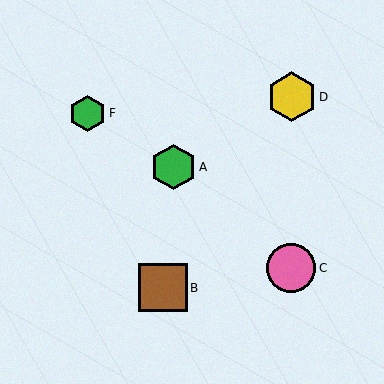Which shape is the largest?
The yellow hexagon (labeled D) is the largest.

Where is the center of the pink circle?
The center of the pink circle is at (291, 268).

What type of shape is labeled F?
Shape F is a green hexagon.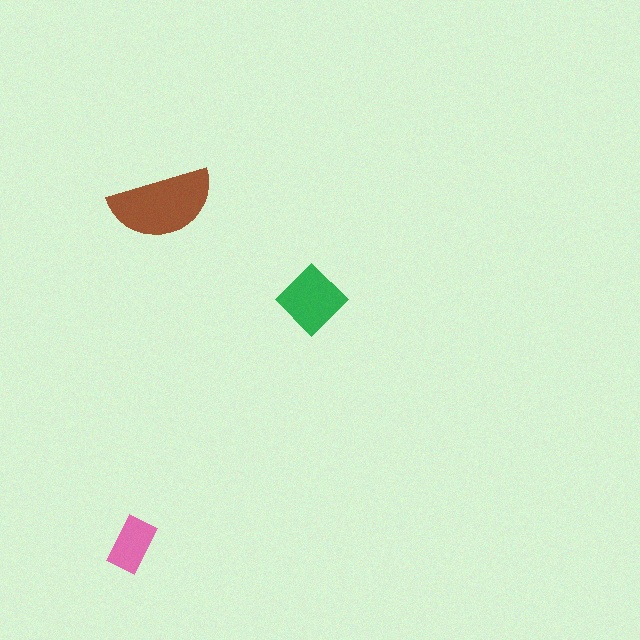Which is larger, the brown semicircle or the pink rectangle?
The brown semicircle.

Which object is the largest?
The brown semicircle.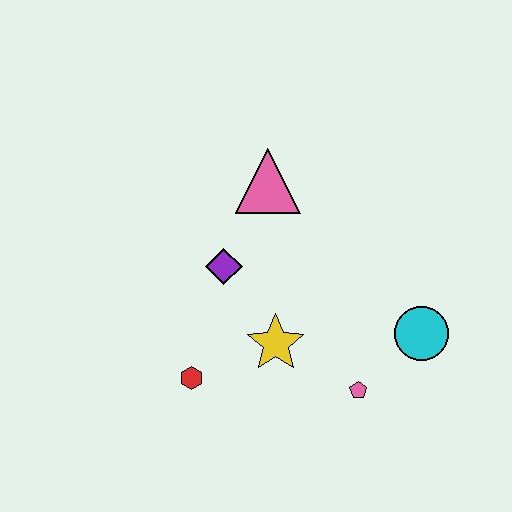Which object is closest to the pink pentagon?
The cyan circle is closest to the pink pentagon.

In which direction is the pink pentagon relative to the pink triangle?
The pink pentagon is below the pink triangle.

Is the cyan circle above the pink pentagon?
Yes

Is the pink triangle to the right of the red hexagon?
Yes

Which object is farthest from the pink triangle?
The pink pentagon is farthest from the pink triangle.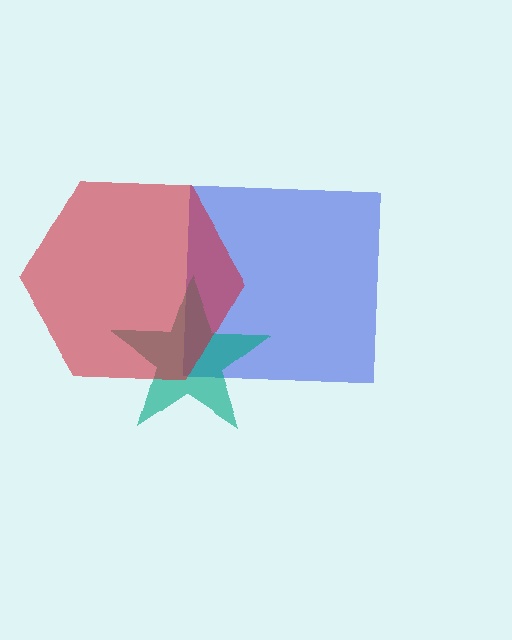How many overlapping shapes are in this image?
There are 3 overlapping shapes in the image.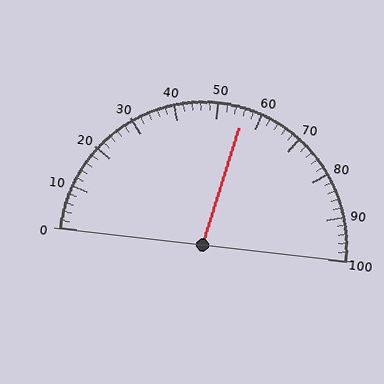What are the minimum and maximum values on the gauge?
The gauge ranges from 0 to 100.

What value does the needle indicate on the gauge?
The needle indicates approximately 56.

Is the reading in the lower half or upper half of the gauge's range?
The reading is in the upper half of the range (0 to 100).